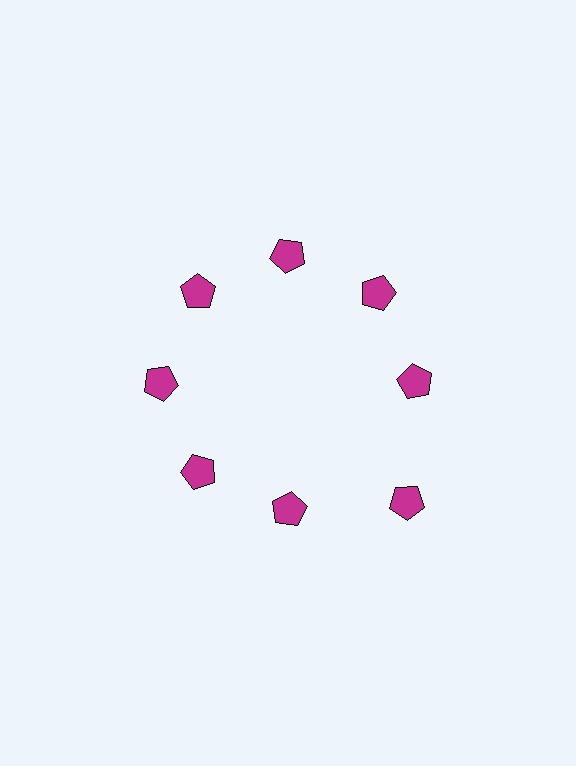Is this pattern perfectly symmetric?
No. The 8 magenta pentagons are arranged in a ring, but one element near the 4 o'clock position is pushed outward from the center, breaking the 8-fold rotational symmetry.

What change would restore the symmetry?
The symmetry would be restored by moving it inward, back onto the ring so that all 8 pentagons sit at equal angles and equal distance from the center.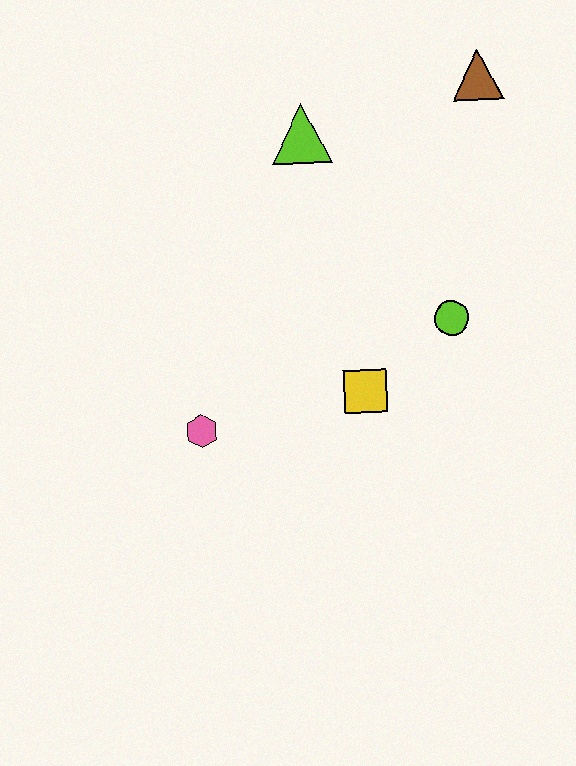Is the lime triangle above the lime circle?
Yes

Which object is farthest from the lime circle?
The pink hexagon is farthest from the lime circle.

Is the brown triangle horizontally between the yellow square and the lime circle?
No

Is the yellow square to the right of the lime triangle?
Yes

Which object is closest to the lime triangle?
The brown triangle is closest to the lime triangle.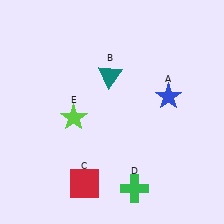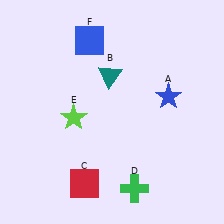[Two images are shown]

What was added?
A blue square (F) was added in Image 2.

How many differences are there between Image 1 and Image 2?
There is 1 difference between the two images.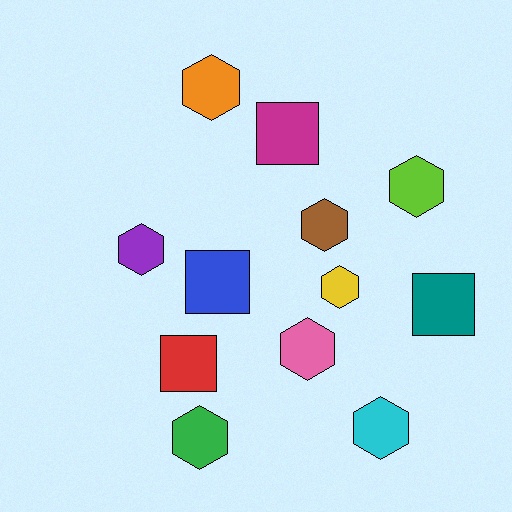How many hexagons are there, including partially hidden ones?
There are 8 hexagons.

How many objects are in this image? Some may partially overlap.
There are 12 objects.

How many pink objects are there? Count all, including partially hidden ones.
There is 1 pink object.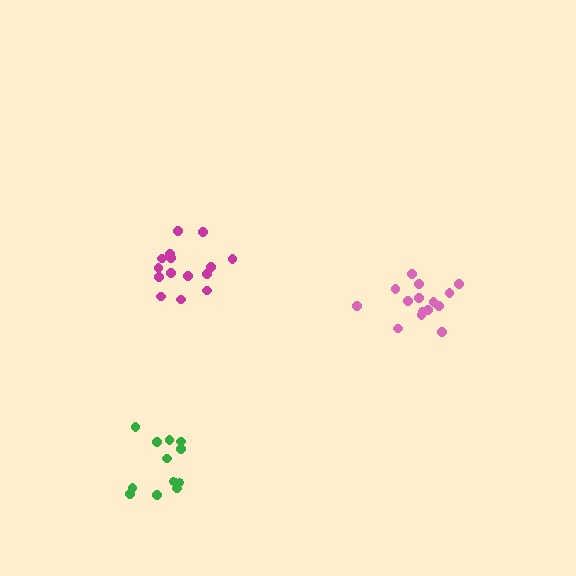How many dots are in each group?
Group 1: 15 dots, Group 2: 12 dots, Group 3: 15 dots (42 total).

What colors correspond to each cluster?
The clusters are colored: pink, green, magenta.